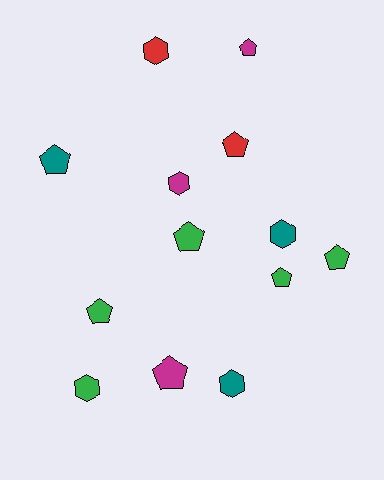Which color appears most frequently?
Green, with 5 objects.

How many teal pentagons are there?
There is 1 teal pentagon.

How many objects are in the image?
There are 13 objects.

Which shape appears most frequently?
Pentagon, with 8 objects.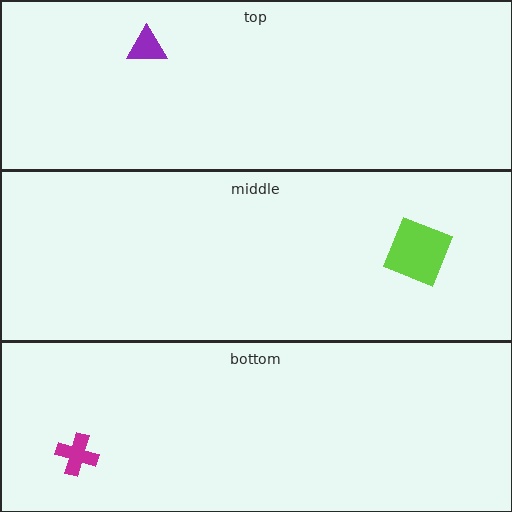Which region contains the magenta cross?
The bottom region.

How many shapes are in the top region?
1.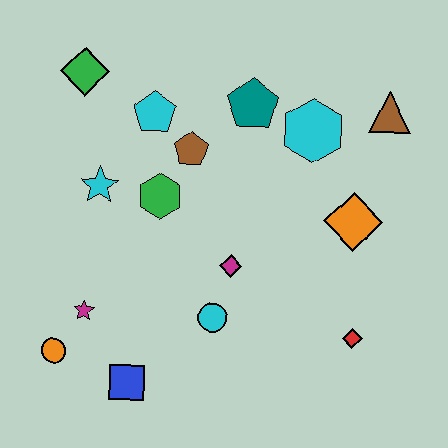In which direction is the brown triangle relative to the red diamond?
The brown triangle is above the red diamond.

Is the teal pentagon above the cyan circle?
Yes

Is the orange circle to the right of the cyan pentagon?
No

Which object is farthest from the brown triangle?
The orange circle is farthest from the brown triangle.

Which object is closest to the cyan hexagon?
The teal pentagon is closest to the cyan hexagon.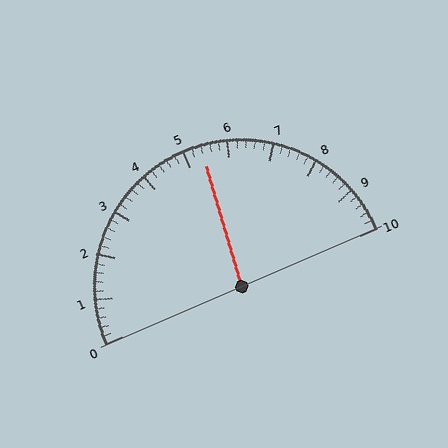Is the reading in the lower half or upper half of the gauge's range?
The reading is in the upper half of the range (0 to 10).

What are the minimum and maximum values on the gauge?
The gauge ranges from 0 to 10.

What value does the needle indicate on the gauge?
The needle indicates approximately 5.4.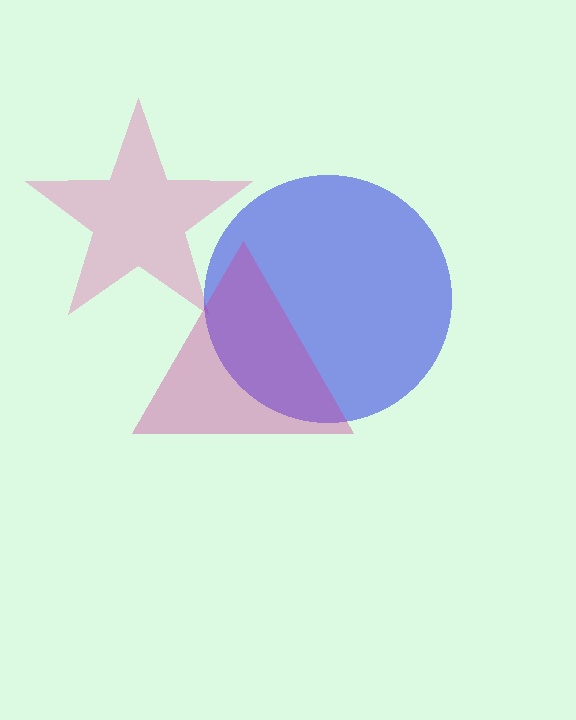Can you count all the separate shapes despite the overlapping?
Yes, there are 3 separate shapes.